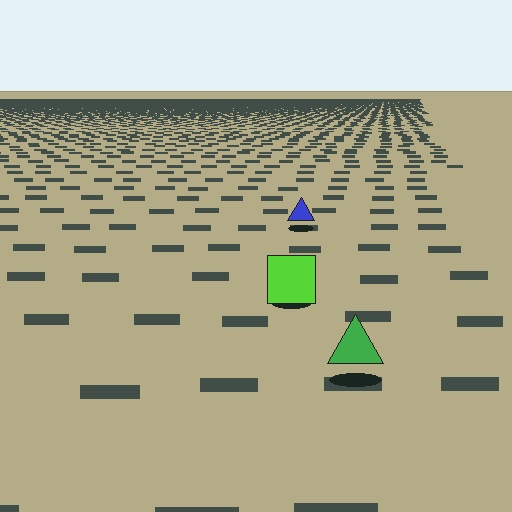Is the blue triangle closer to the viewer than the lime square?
No. The lime square is closer — you can tell from the texture gradient: the ground texture is coarser near it.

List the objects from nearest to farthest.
From nearest to farthest: the green triangle, the lime square, the blue triangle.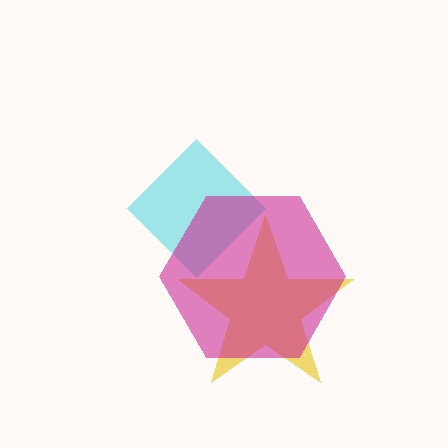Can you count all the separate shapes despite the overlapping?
Yes, there are 3 separate shapes.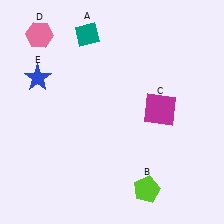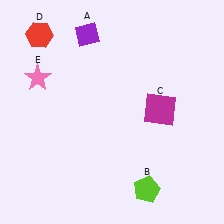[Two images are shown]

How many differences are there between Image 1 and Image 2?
There are 3 differences between the two images.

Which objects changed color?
A changed from teal to purple. D changed from pink to red. E changed from blue to pink.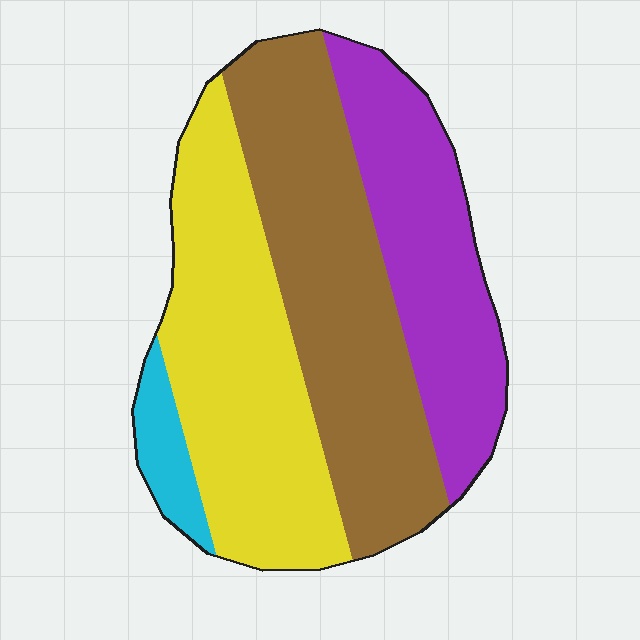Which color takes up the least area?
Cyan, at roughly 5%.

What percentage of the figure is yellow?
Yellow takes up between a third and a half of the figure.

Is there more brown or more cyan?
Brown.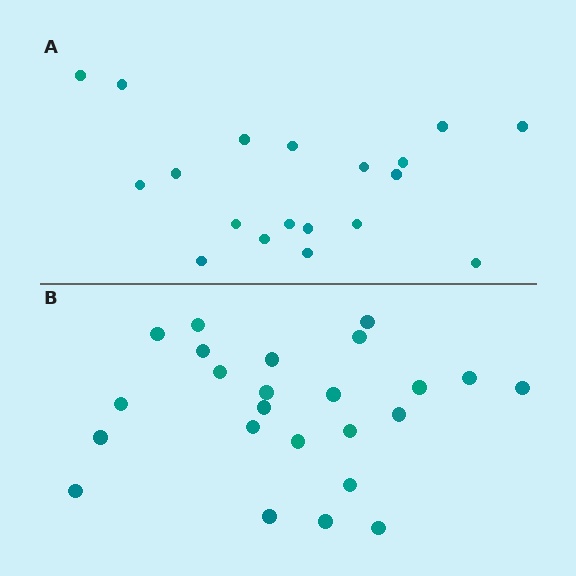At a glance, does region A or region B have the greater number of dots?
Region B (the bottom region) has more dots.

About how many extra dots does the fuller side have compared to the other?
Region B has about 5 more dots than region A.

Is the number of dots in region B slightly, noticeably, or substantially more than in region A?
Region B has noticeably more, but not dramatically so. The ratio is roughly 1.3 to 1.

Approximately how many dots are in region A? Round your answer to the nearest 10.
About 20 dots. (The exact count is 19, which rounds to 20.)